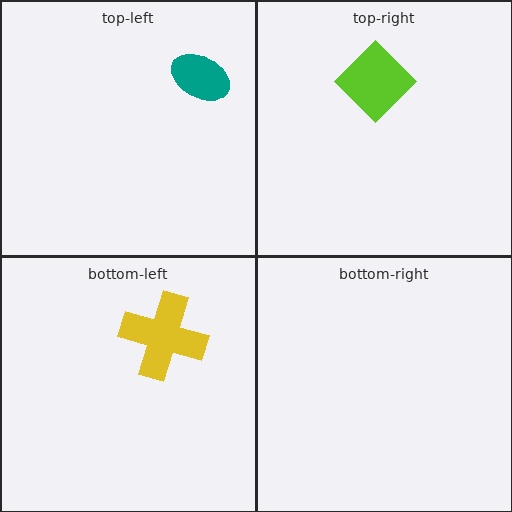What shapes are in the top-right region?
The lime diamond.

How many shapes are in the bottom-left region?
1.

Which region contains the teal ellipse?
The top-left region.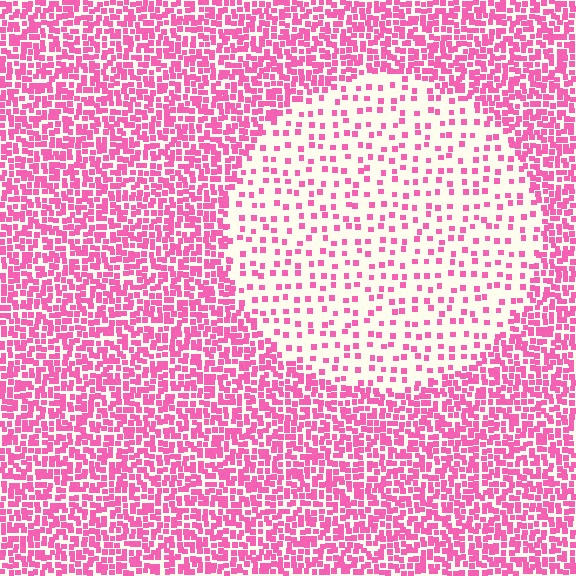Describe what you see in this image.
The image contains small pink elements arranged at two different densities. A circle-shaped region is visible where the elements are less densely packed than the surrounding area.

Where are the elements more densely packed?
The elements are more densely packed outside the circle boundary.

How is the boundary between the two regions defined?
The boundary is defined by a change in element density (approximately 3.0x ratio). All elements are the same color, size, and shape.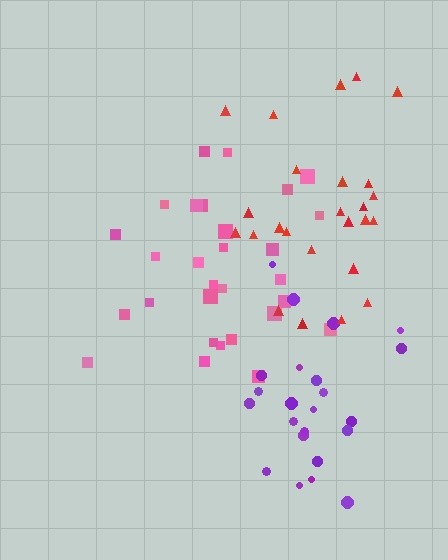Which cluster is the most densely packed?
Pink.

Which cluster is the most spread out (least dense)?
Red.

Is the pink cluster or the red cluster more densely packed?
Pink.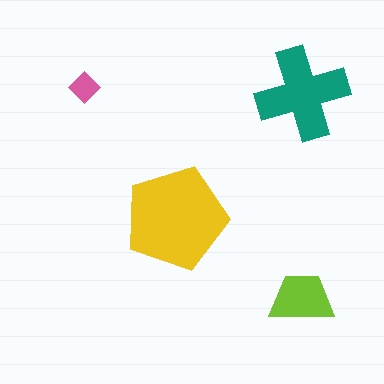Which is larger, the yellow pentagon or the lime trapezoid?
The yellow pentagon.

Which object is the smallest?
The pink diamond.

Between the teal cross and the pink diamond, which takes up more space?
The teal cross.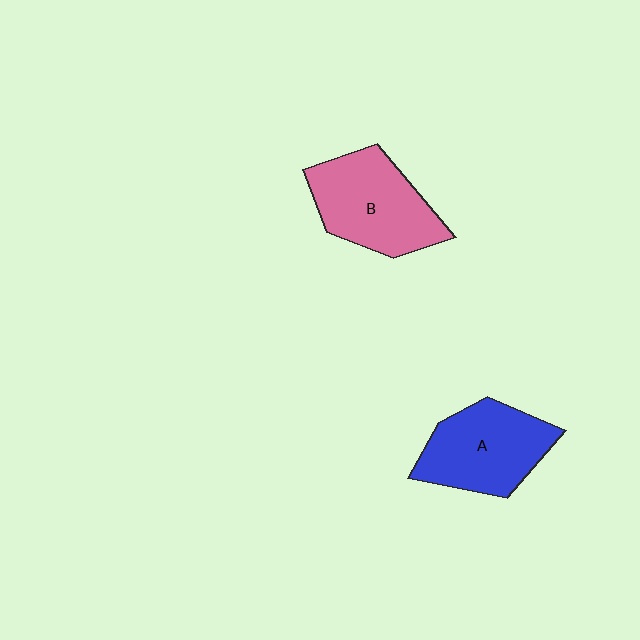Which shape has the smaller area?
Shape A (blue).